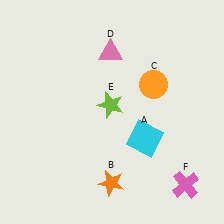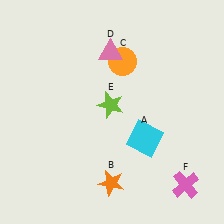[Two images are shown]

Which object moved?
The orange circle (C) moved left.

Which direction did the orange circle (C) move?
The orange circle (C) moved left.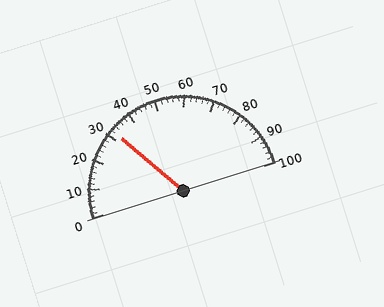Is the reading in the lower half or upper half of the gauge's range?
The reading is in the lower half of the range (0 to 100).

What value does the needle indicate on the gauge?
The needle indicates approximately 32.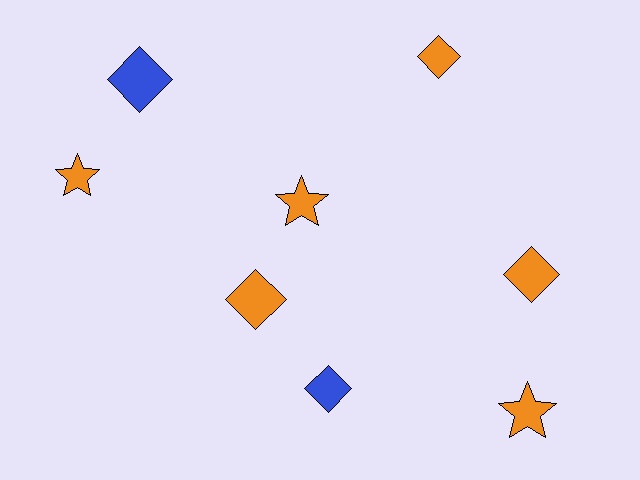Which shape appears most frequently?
Diamond, with 5 objects.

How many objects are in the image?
There are 8 objects.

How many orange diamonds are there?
There are 3 orange diamonds.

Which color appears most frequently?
Orange, with 6 objects.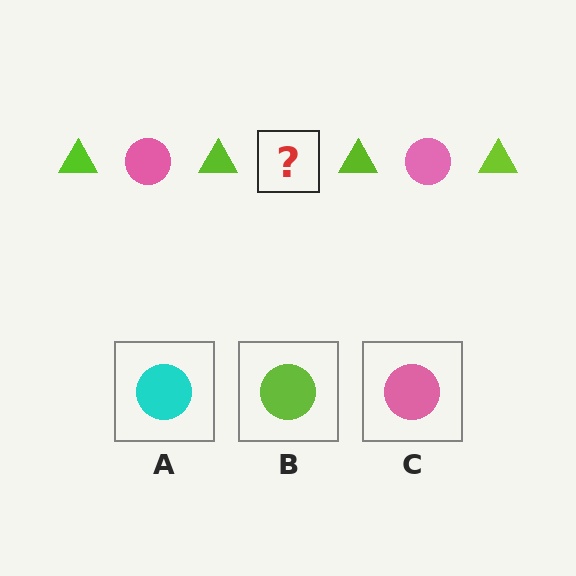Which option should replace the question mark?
Option C.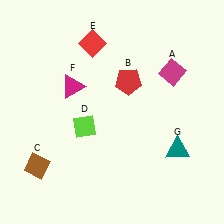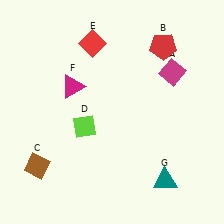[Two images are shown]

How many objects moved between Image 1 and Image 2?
2 objects moved between the two images.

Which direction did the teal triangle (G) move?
The teal triangle (G) moved down.